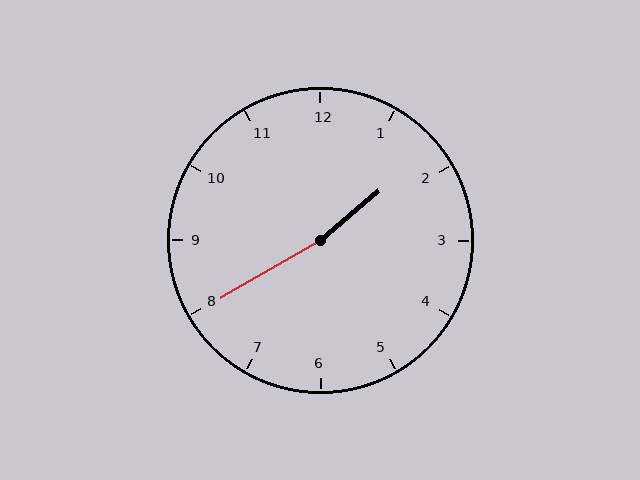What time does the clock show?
1:40.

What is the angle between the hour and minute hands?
Approximately 170 degrees.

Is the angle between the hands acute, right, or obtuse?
It is obtuse.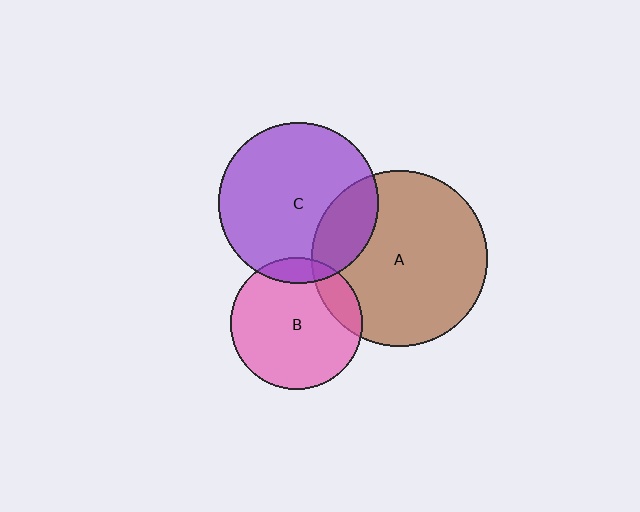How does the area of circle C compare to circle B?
Approximately 1.5 times.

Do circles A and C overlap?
Yes.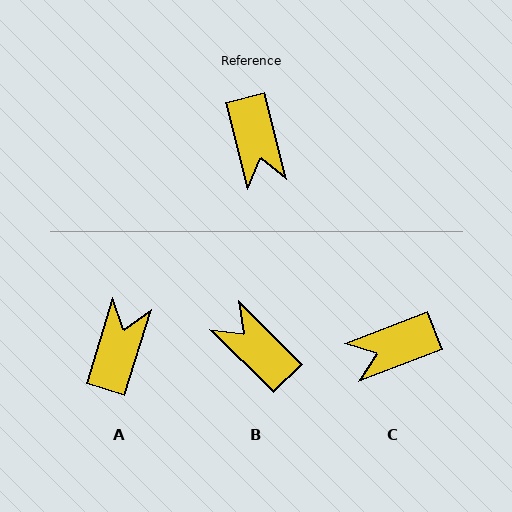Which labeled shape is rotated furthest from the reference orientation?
B, about 149 degrees away.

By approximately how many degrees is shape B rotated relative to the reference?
Approximately 149 degrees clockwise.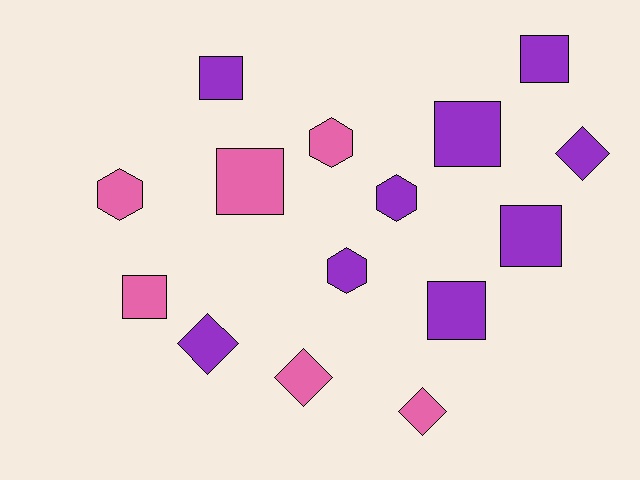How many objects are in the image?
There are 15 objects.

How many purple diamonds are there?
There are 2 purple diamonds.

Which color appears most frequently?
Purple, with 9 objects.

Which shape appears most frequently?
Square, with 7 objects.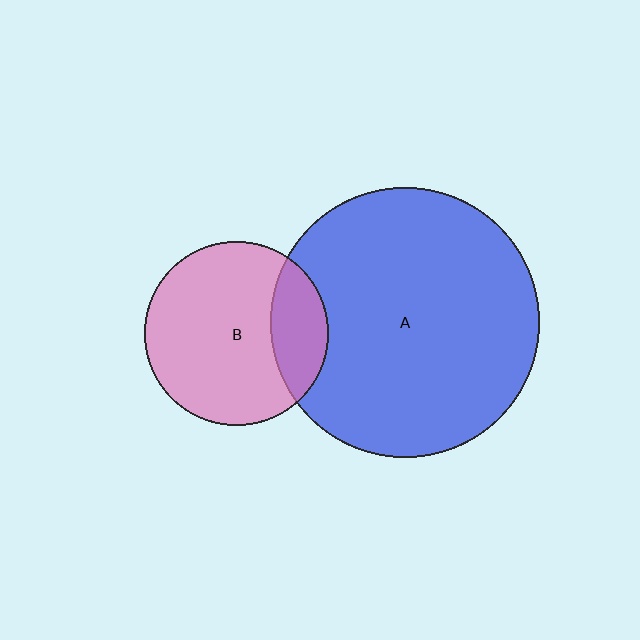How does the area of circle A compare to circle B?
Approximately 2.1 times.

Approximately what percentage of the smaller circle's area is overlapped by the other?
Approximately 20%.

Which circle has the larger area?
Circle A (blue).